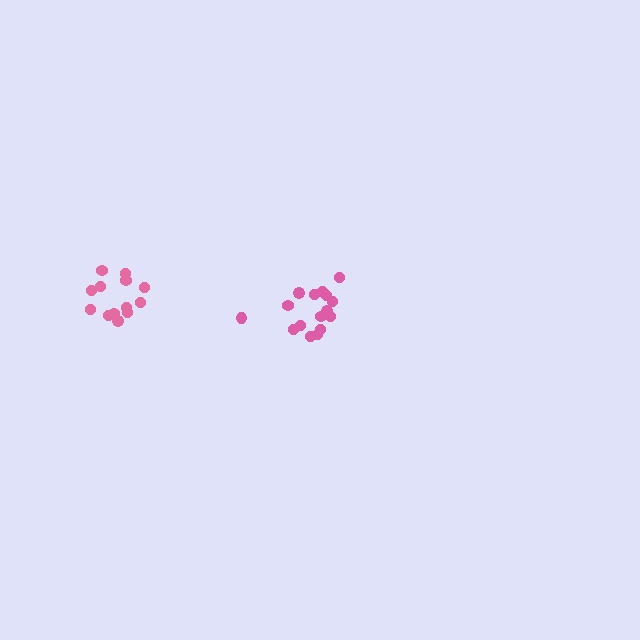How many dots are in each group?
Group 1: 16 dots, Group 2: 13 dots (29 total).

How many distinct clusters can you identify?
There are 2 distinct clusters.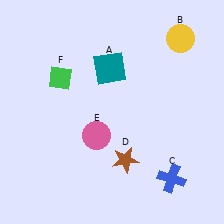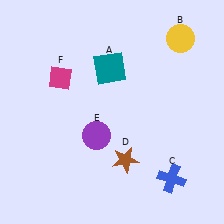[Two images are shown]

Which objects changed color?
E changed from pink to purple. F changed from green to magenta.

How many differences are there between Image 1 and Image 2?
There are 2 differences between the two images.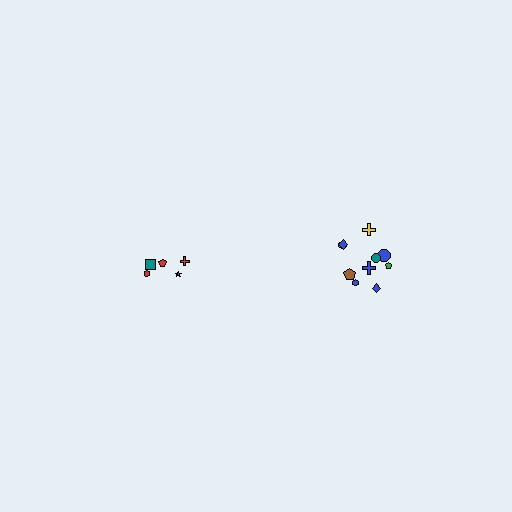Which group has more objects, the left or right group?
The right group.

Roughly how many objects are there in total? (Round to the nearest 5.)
Roughly 15 objects in total.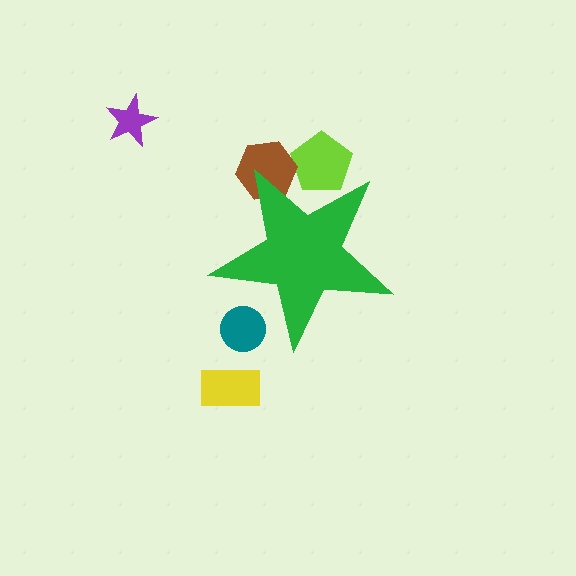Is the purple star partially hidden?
No, the purple star is fully visible.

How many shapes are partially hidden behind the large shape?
3 shapes are partially hidden.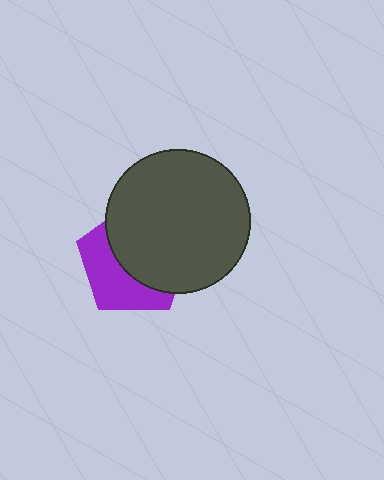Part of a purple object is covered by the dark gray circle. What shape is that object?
It is a pentagon.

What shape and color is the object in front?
The object in front is a dark gray circle.